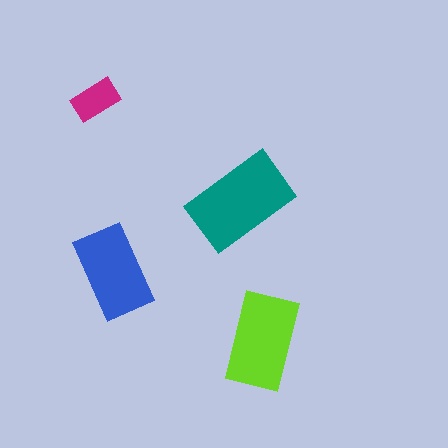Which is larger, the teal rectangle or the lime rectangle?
The teal one.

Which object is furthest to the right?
The lime rectangle is rightmost.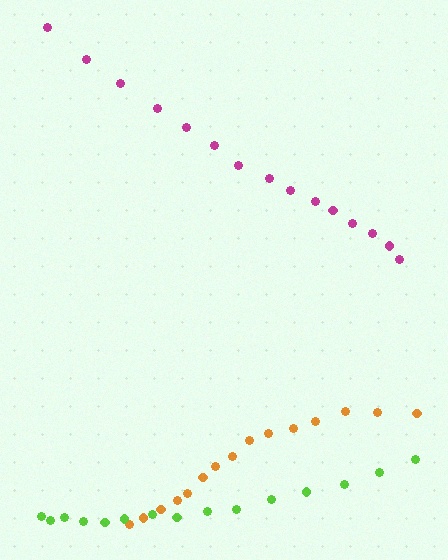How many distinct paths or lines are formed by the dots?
There are 3 distinct paths.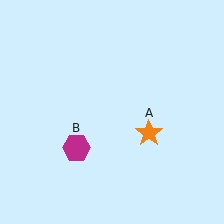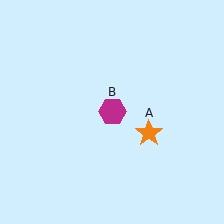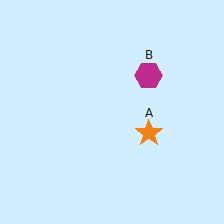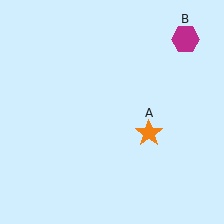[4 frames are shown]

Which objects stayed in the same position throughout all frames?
Orange star (object A) remained stationary.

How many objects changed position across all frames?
1 object changed position: magenta hexagon (object B).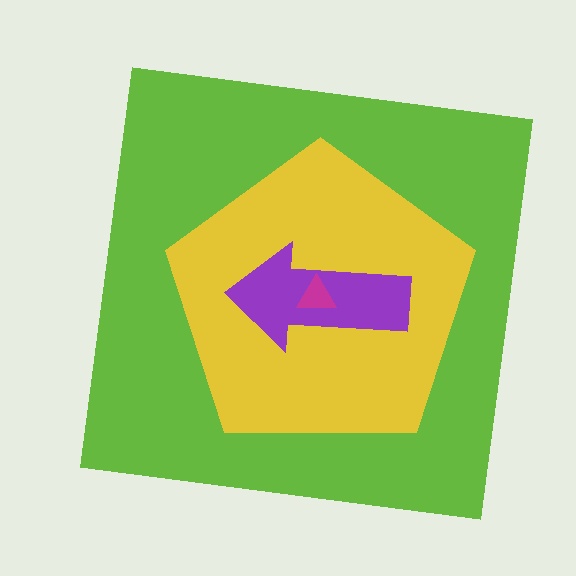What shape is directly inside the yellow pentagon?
The purple arrow.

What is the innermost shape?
The magenta triangle.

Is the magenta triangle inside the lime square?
Yes.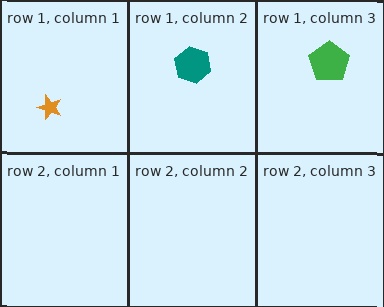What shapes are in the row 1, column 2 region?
The teal hexagon.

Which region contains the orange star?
The row 1, column 1 region.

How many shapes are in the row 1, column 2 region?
1.